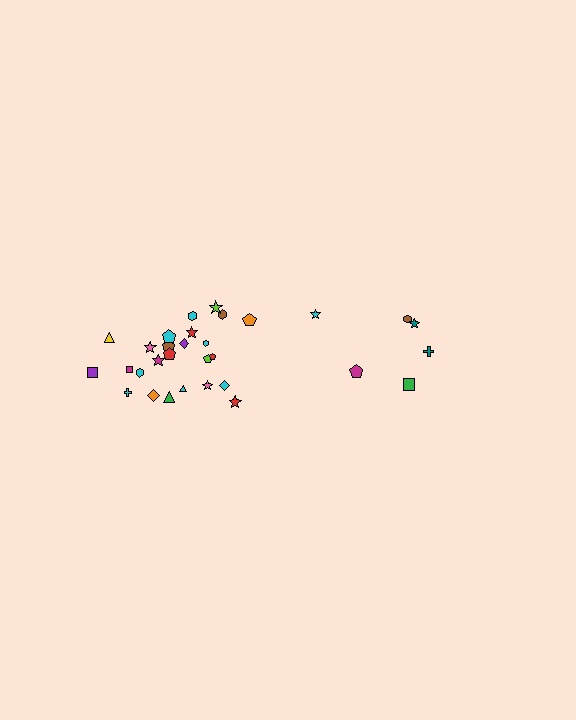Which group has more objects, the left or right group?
The left group.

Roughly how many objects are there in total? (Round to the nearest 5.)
Roughly 30 objects in total.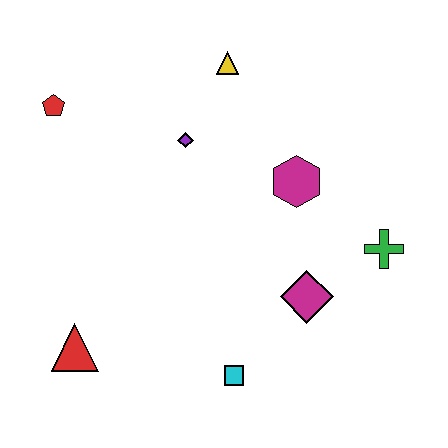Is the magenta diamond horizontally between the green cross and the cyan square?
Yes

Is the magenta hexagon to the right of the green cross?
No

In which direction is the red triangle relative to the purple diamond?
The red triangle is below the purple diamond.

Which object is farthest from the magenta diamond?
The red pentagon is farthest from the magenta diamond.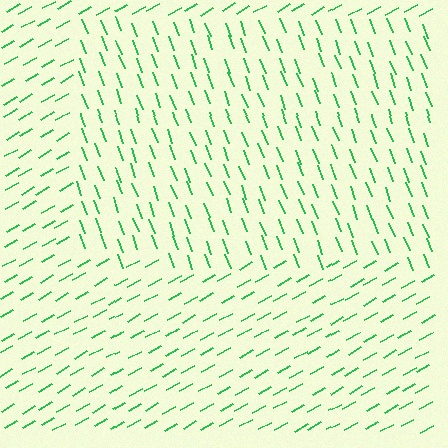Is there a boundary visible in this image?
Yes, there is a texture boundary formed by a change in line orientation.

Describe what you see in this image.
The image is filled with small green line segments. A rectangle region in the image has lines oriented differently from the surrounding lines, creating a visible texture boundary.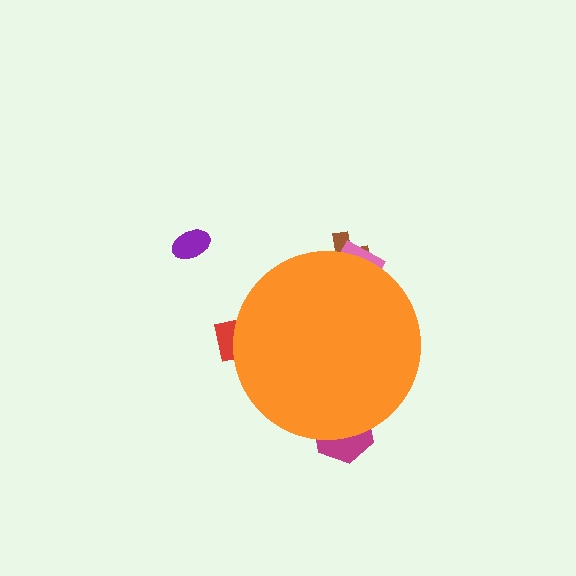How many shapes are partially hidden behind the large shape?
4 shapes are partially hidden.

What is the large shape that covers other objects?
An orange circle.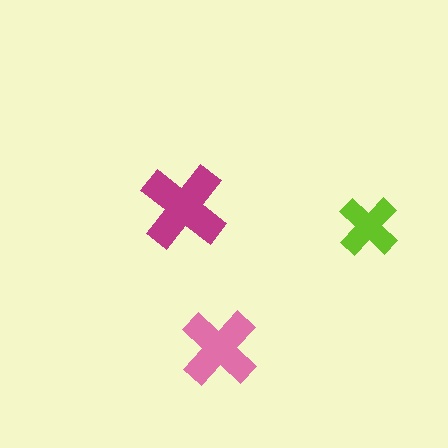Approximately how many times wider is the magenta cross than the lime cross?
About 1.5 times wider.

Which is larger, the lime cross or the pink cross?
The pink one.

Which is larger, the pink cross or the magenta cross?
The magenta one.